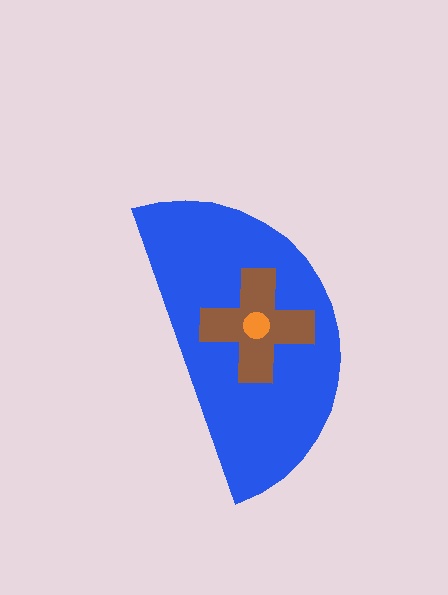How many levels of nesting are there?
3.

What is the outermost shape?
The blue semicircle.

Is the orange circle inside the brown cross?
Yes.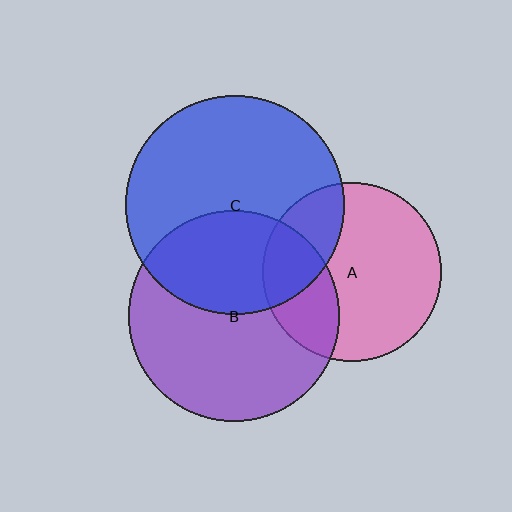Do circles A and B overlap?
Yes.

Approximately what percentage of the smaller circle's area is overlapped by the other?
Approximately 30%.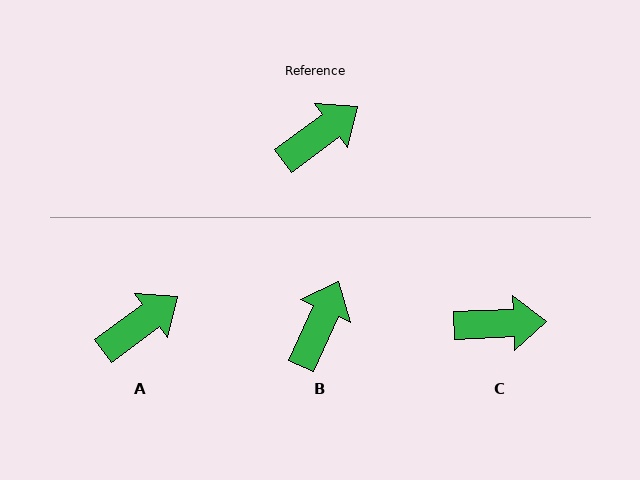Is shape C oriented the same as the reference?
No, it is off by about 34 degrees.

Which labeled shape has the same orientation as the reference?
A.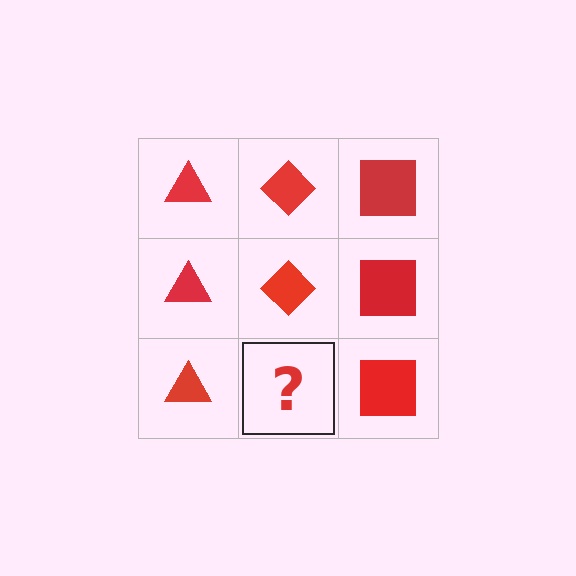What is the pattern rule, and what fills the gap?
The rule is that each column has a consistent shape. The gap should be filled with a red diamond.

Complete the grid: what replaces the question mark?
The question mark should be replaced with a red diamond.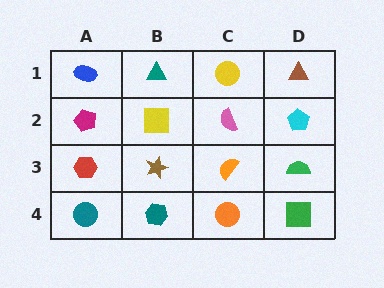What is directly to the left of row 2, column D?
A pink semicircle.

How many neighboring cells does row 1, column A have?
2.